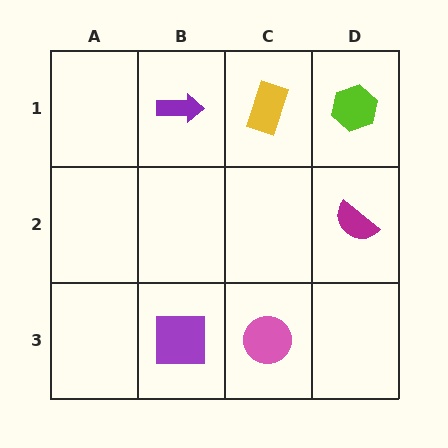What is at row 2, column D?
A magenta semicircle.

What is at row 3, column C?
A pink circle.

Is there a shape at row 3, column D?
No, that cell is empty.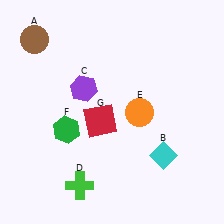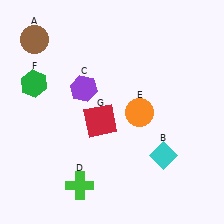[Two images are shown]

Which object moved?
The green hexagon (F) moved up.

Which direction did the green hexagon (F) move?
The green hexagon (F) moved up.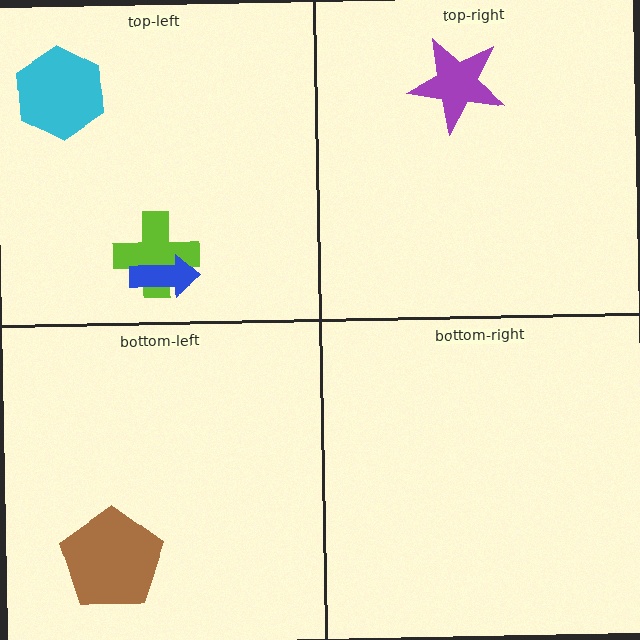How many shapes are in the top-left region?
3.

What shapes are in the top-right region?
The purple star.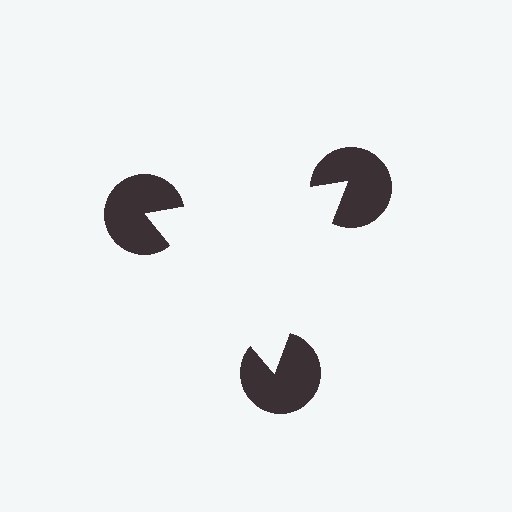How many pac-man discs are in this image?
There are 3 — one at each vertex of the illusory triangle.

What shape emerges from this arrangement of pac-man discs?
An illusory triangle — its edges are inferred from the aligned wedge cuts in the pac-man discs, not physically drawn.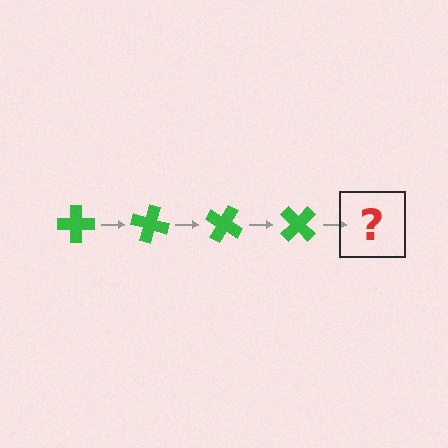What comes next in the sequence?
The next element should be a green cross rotated 60 degrees.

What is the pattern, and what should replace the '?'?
The pattern is that the cross rotates 15 degrees each step. The '?' should be a green cross rotated 60 degrees.